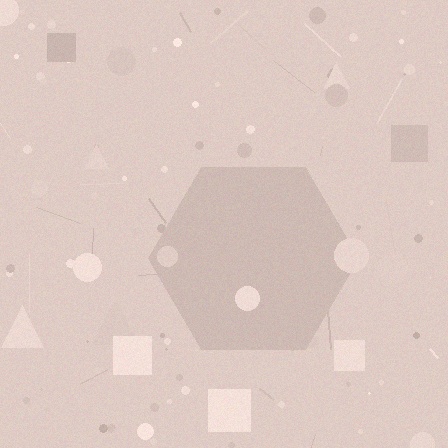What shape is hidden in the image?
A hexagon is hidden in the image.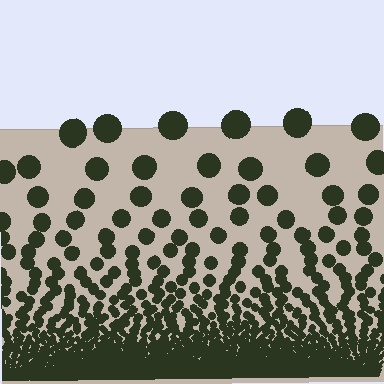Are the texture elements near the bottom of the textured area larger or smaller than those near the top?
Smaller. The gradient is inverted — elements near the bottom are smaller and denser.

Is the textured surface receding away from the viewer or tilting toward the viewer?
The surface appears to tilt toward the viewer. Texture elements get larger and sparser toward the top.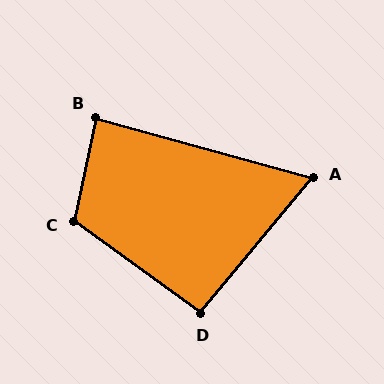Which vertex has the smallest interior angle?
A, at approximately 66 degrees.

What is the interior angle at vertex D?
Approximately 94 degrees (approximately right).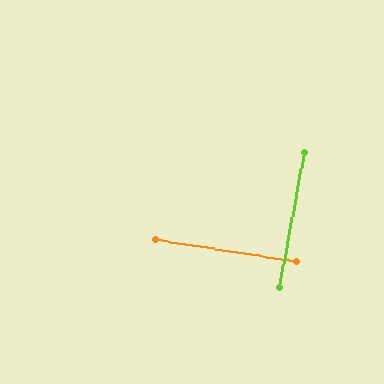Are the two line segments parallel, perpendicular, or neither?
Perpendicular — they meet at approximately 89°.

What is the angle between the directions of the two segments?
Approximately 89 degrees.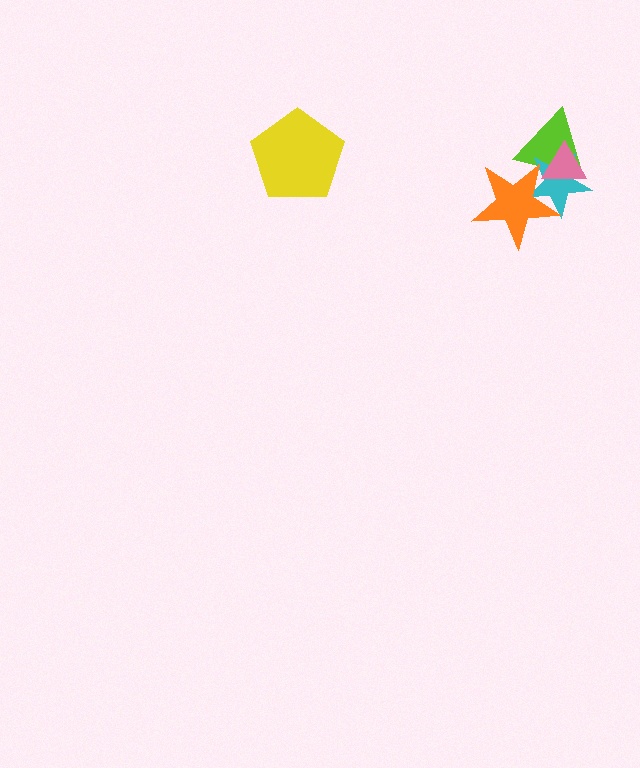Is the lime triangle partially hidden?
Yes, it is partially covered by another shape.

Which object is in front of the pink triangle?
The orange star is in front of the pink triangle.